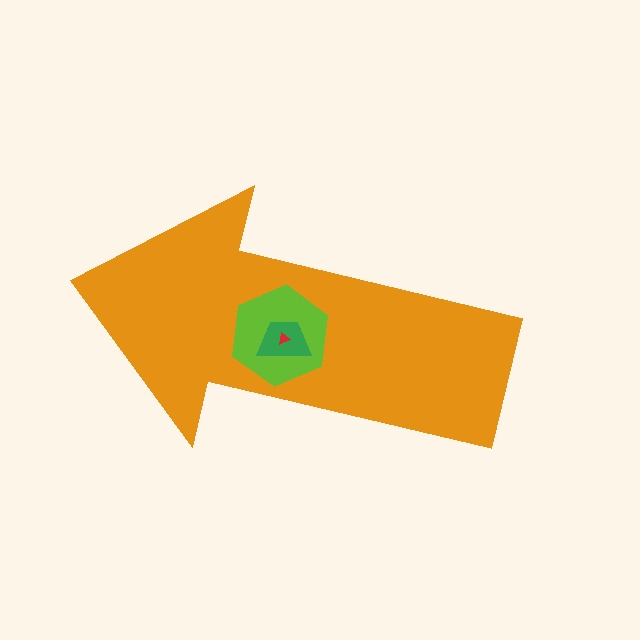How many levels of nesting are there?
4.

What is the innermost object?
The red triangle.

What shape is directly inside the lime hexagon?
The green trapezoid.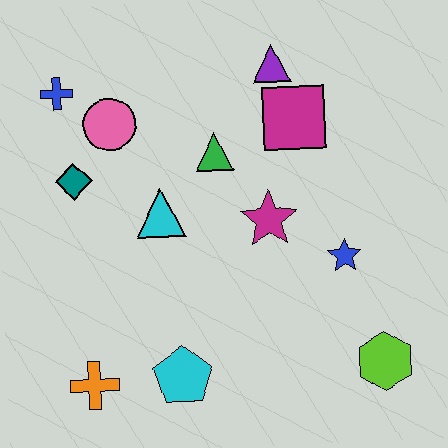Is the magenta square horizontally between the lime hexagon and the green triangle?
Yes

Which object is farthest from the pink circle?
The lime hexagon is farthest from the pink circle.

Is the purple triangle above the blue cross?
Yes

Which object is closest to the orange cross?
The cyan pentagon is closest to the orange cross.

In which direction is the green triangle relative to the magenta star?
The green triangle is above the magenta star.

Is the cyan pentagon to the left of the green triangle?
Yes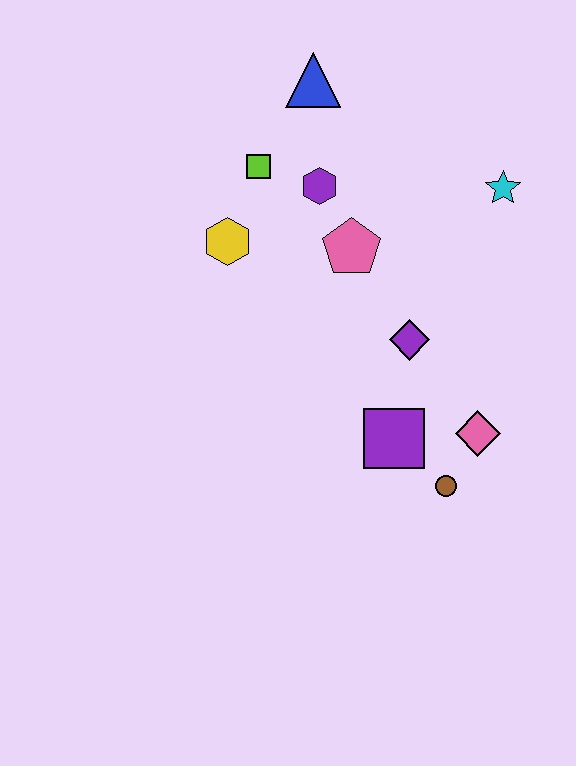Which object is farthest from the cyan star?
The brown circle is farthest from the cyan star.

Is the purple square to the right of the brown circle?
No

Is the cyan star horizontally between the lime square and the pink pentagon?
No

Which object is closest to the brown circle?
The pink diamond is closest to the brown circle.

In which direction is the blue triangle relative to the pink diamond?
The blue triangle is above the pink diamond.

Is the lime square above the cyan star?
Yes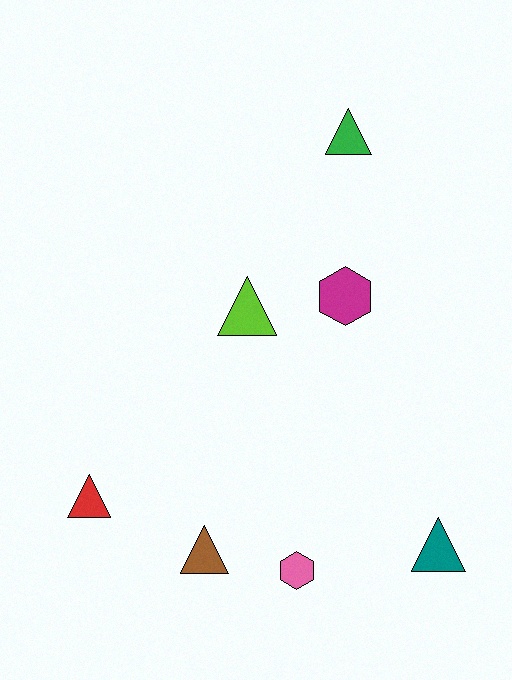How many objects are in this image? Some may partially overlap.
There are 7 objects.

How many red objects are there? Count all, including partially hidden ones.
There is 1 red object.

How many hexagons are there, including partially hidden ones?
There are 2 hexagons.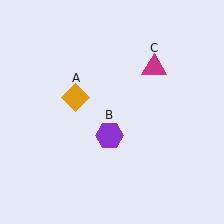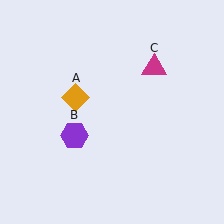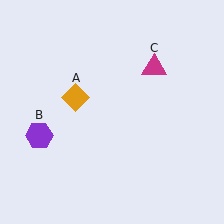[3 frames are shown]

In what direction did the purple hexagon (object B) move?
The purple hexagon (object B) moved left.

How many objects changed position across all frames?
1 object changed position: purple hexagon (object B).